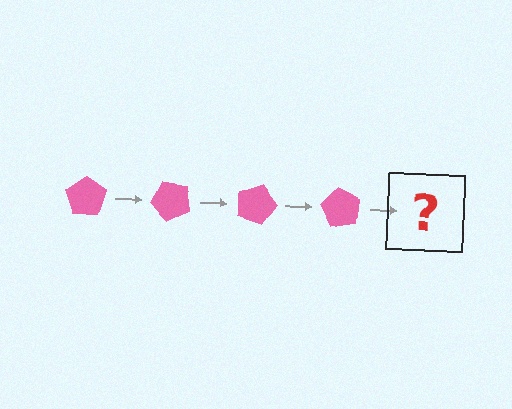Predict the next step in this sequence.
The next step is a pink pentagon rotated 180 degrees.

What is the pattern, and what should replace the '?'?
The pattern is that the pentagon rotates 45 degrees each step. The '?' should be a pink pentagon rotated 180 degrees.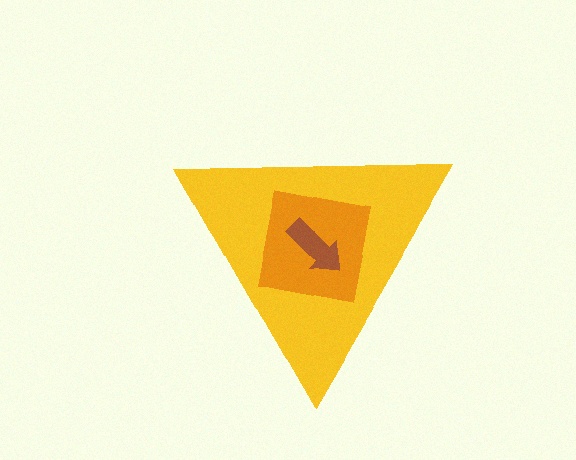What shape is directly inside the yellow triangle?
The orange square.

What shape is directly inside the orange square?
The brown arrow.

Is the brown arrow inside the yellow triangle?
Yes.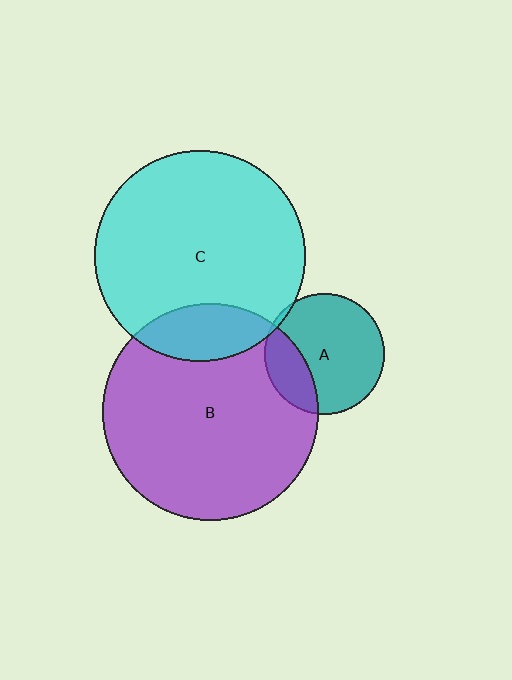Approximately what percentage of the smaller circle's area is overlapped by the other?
Approximately 5%.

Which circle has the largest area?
Circle B (purple).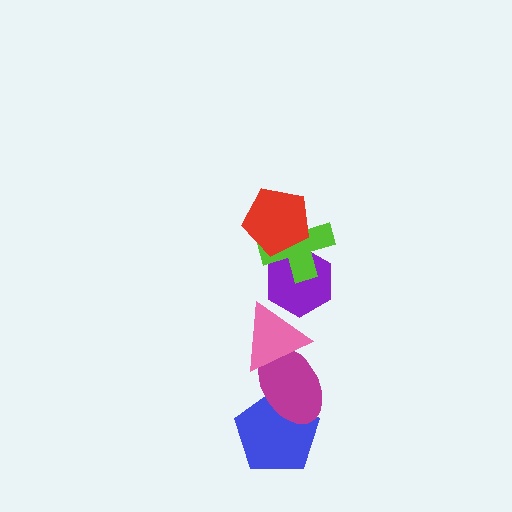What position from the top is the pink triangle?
The pink triangle is 4th from the top.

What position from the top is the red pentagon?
The red pentagon is 1st from the top.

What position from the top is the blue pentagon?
The blue pentagon is 6th from the top.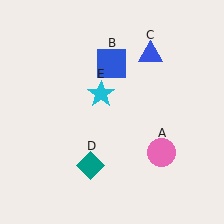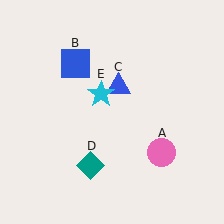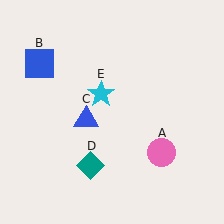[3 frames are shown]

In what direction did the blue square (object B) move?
The blue square (object B) moved left.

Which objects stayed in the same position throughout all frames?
Pink circle (object A) and teal diamond (object D) and cyan star (object E) remained stationary.